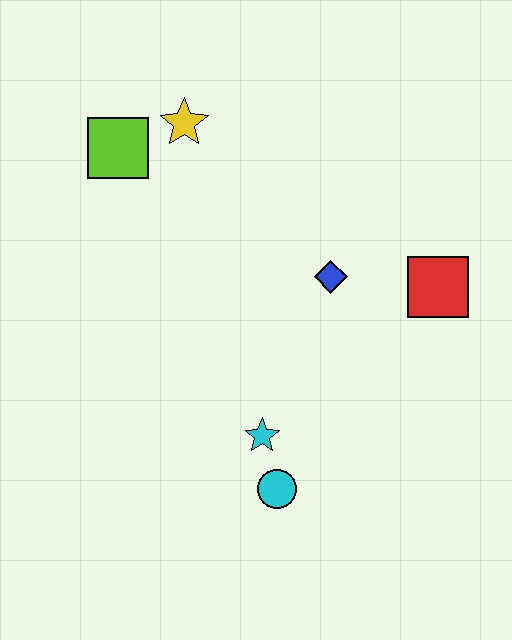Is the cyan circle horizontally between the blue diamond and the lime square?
Yes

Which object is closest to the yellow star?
The lime square is closest to the yellow star.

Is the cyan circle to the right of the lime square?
Yes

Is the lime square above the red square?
Yes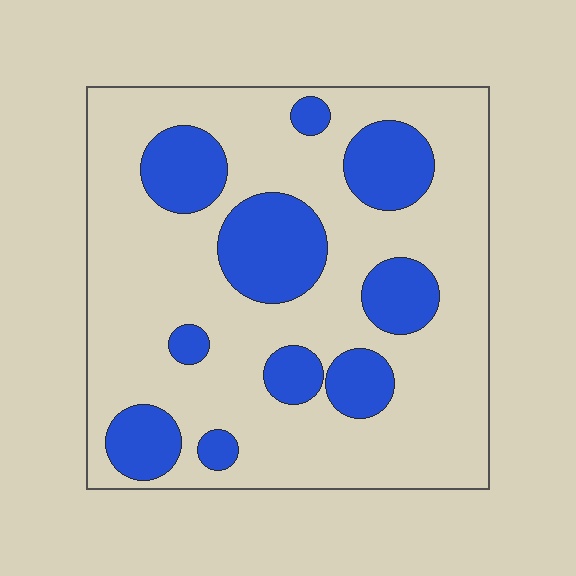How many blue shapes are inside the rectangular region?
10.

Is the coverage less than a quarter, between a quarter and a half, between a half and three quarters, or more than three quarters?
Between a quarter and a half.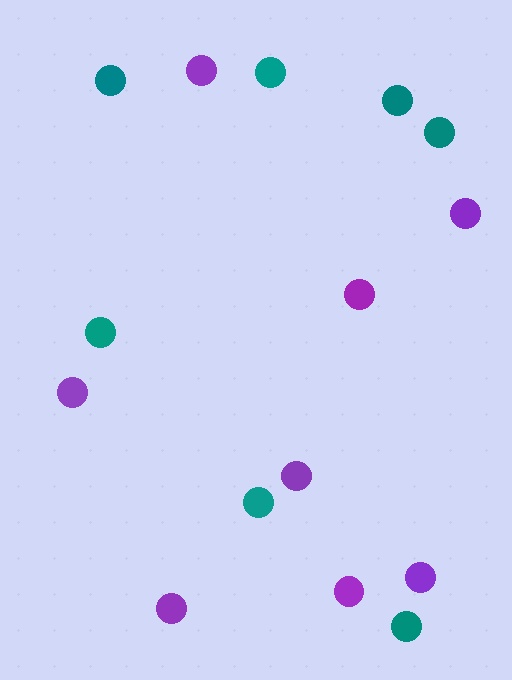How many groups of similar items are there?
There are 2 groups: one group of purple circles (8) and one group of teal circles (7).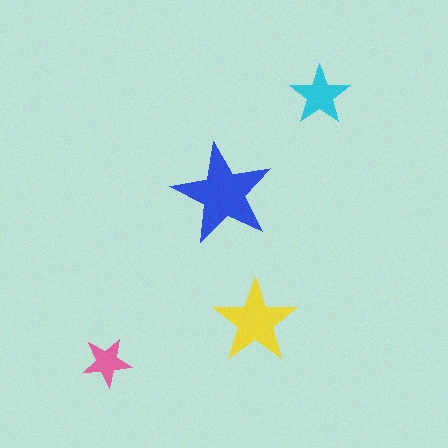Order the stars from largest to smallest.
the blue one, the yellow one, the cyan one, the pink one.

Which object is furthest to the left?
The pink star is leftmost.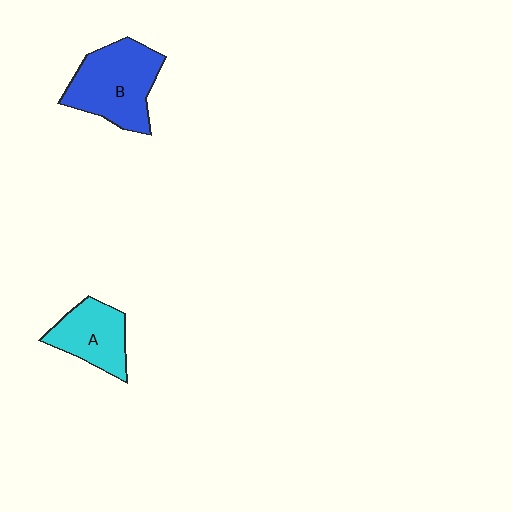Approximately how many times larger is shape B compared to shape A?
Approximately 1.5 times.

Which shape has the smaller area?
Shape A (cyan).